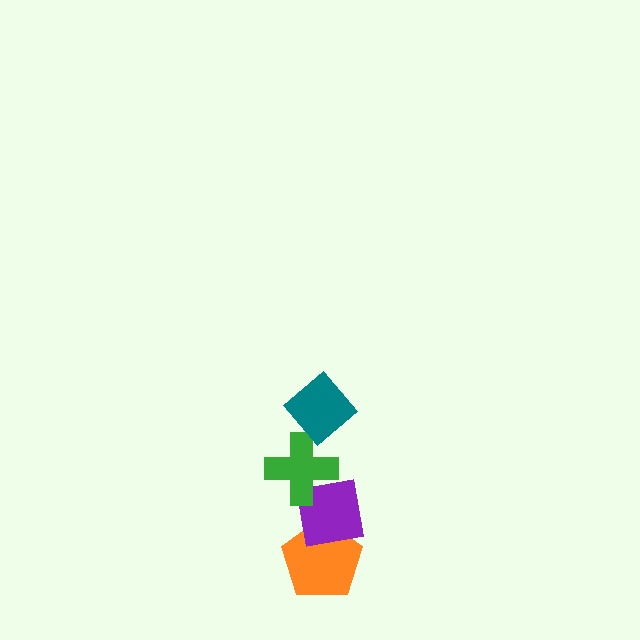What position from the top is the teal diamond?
The teal diamond is 1st from the top.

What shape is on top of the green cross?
The teal diamond is on top of the green cross.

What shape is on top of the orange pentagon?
The purple square is on top of the orange pentagon.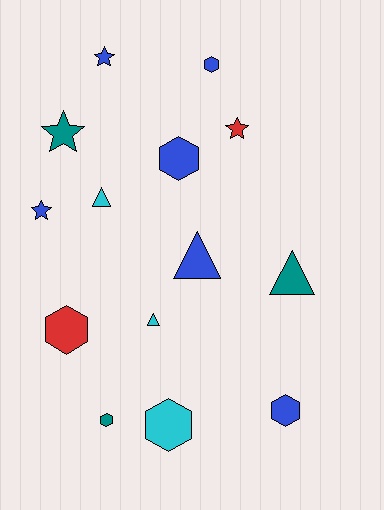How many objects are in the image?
There are 14 objects.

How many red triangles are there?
There are no red triangles.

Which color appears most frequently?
Blue, with 6 objects.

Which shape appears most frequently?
Hexagon, with 6 objects.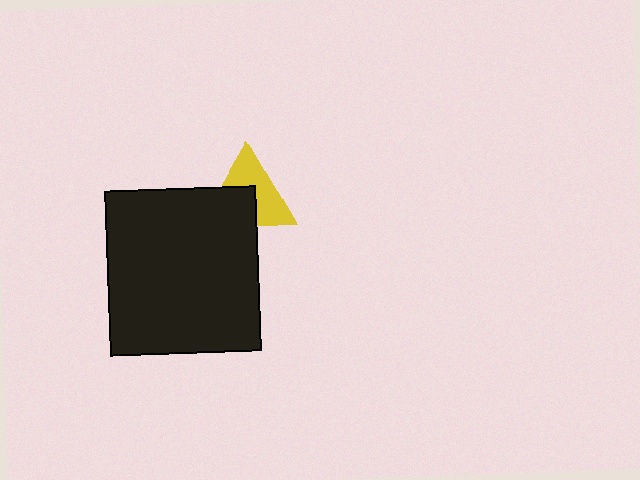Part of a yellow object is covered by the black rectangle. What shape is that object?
It is a triangle.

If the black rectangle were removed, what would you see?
You would see the complete yellow triangle.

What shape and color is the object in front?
The object in front is a black rectangle.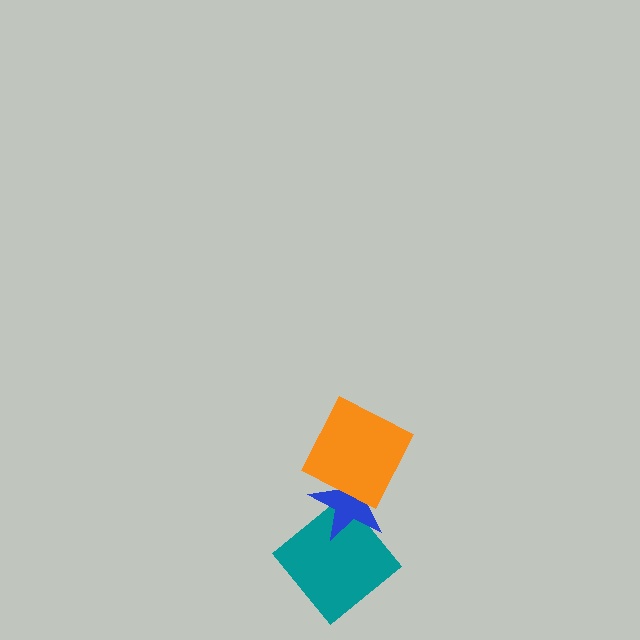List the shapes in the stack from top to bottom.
From top to bottom: the orange square, the blue star, the teal diamond.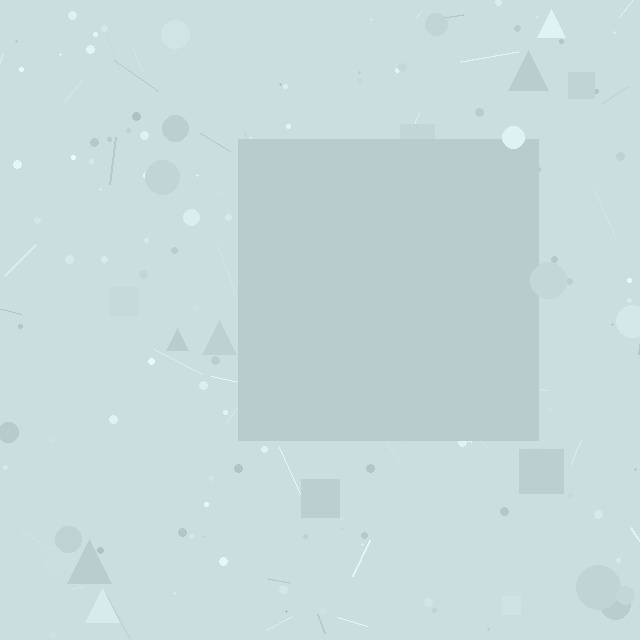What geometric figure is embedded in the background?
A square is embedded in the background.